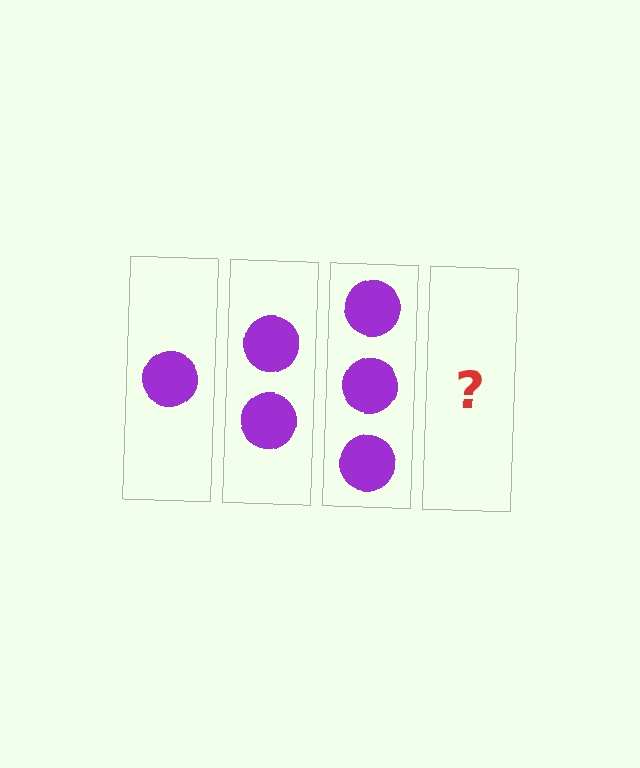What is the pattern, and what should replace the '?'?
The pattern is that each step adds one more circle. The '?' should be 4 circles.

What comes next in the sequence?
The next element should be 4 circles.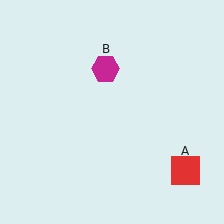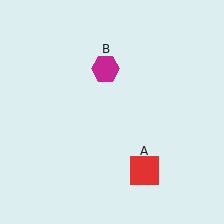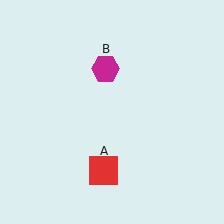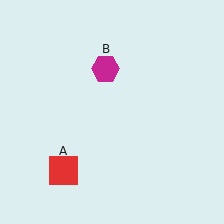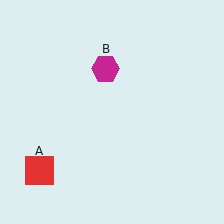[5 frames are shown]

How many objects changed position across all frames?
1 object changed position: red square (object A).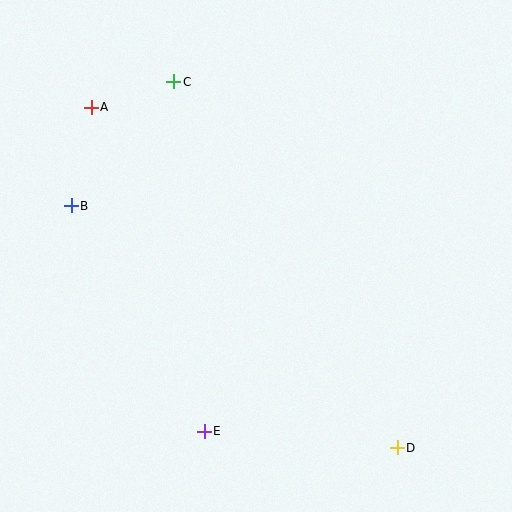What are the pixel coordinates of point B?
Point B is at (71, 206).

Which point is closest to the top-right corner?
Point C is closest to the top-right corner.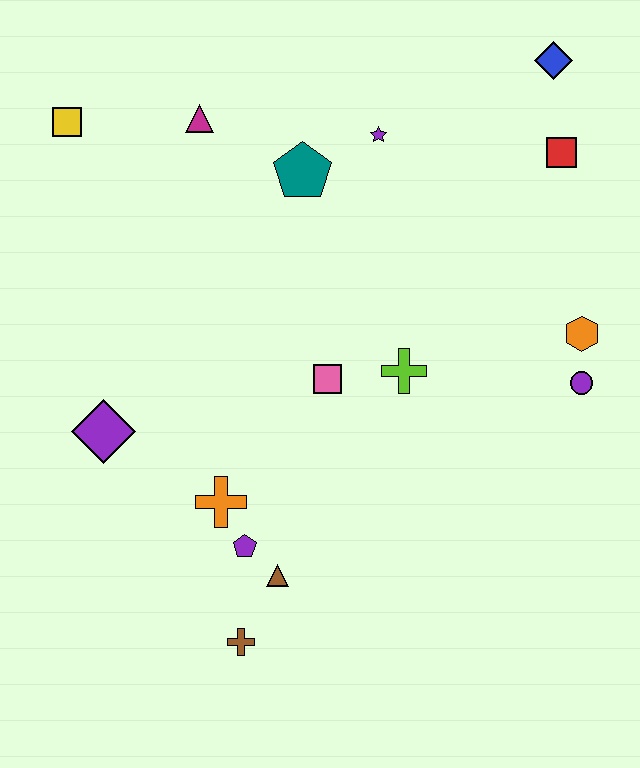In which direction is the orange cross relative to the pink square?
The orange cross is below the pink square.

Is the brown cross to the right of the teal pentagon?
No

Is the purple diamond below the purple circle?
Yes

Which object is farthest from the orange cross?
The blue diamond is farthest from the orange cross.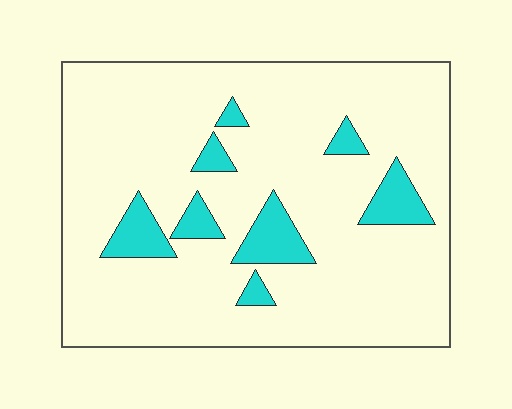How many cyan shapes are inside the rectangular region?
8.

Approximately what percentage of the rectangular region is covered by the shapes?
Approximately 10%.